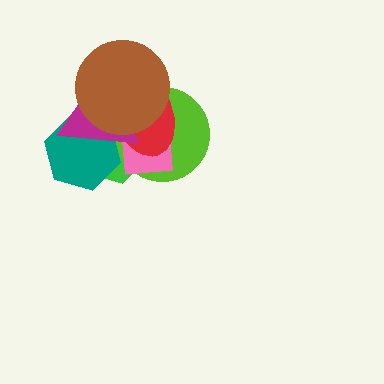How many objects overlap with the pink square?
6 objects overlap with the pink square.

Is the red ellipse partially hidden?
Yes, it is partially covered by another shape.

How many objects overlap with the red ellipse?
6 objects overlap with the red ellipse.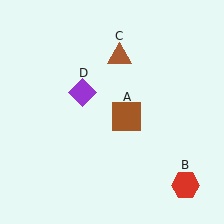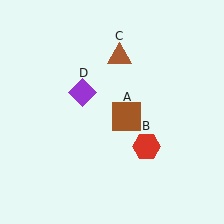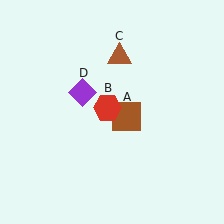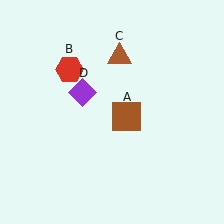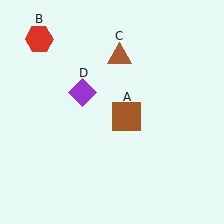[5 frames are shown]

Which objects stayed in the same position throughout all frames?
Brown square (object A) and brown triangle (object C) and purple diamond (object D) remained stationary.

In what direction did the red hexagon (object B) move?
The red hexagon (object B) moved up and to the left.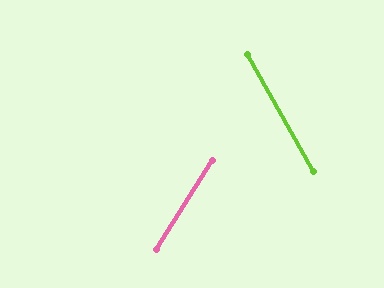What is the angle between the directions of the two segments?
Approximately 62 degrees.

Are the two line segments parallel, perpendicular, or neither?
Neither parallel nor perpendicular — they differ by about 62°.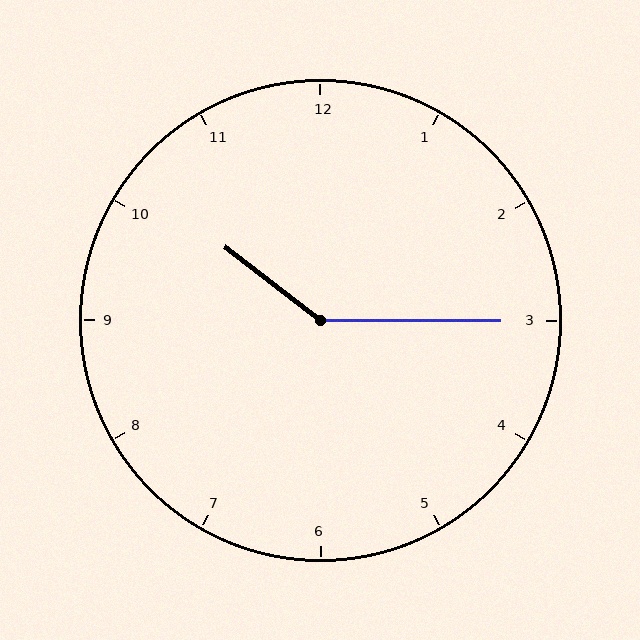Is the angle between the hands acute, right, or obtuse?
It is obtuse.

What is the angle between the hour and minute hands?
Approximately 142 degrees.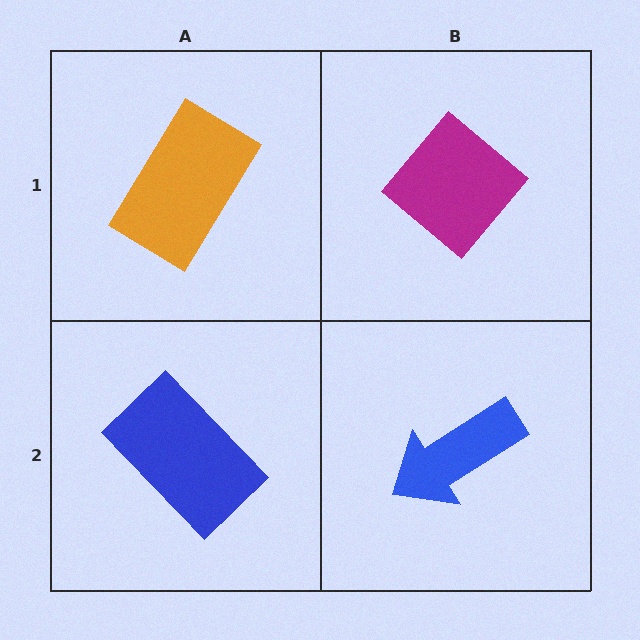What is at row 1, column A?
An orange rectangle.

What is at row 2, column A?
A blue rectangle.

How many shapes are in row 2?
2 shapes.